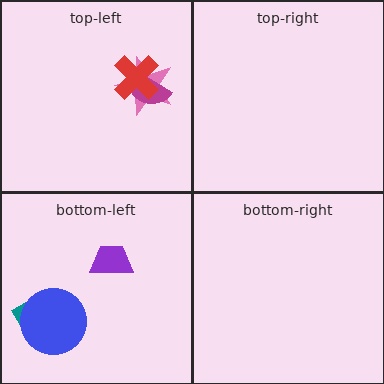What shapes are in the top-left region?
The pink star, the magenta semicircle, the red cross.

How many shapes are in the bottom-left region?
3.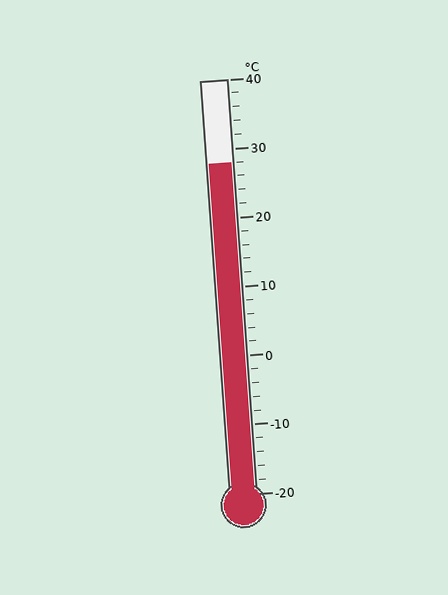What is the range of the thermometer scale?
The thermometer scale ranges from -20°C to 40°C.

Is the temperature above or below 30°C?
The temperature is below 30°C.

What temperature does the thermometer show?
The thermometer shows approximately 28°C.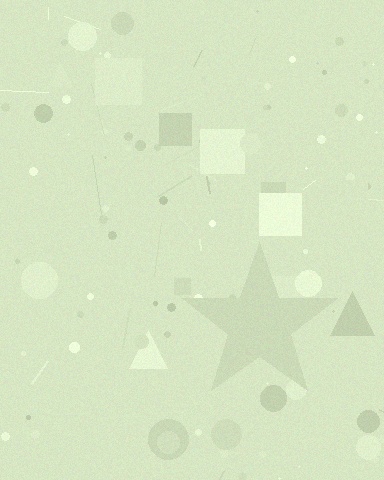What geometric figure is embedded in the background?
A star is embedded in the background.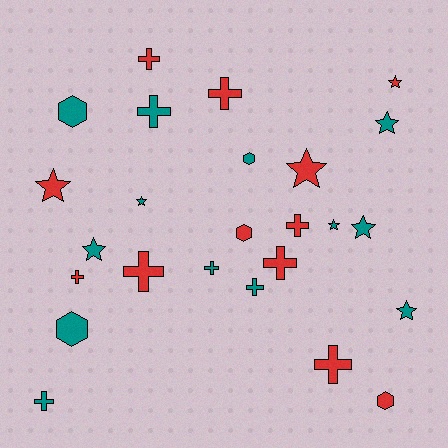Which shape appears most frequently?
Cross, with 11 objects.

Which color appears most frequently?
Teal, with 13 objects.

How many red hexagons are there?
There are 2 red hexagons.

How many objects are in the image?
There are 25 objects.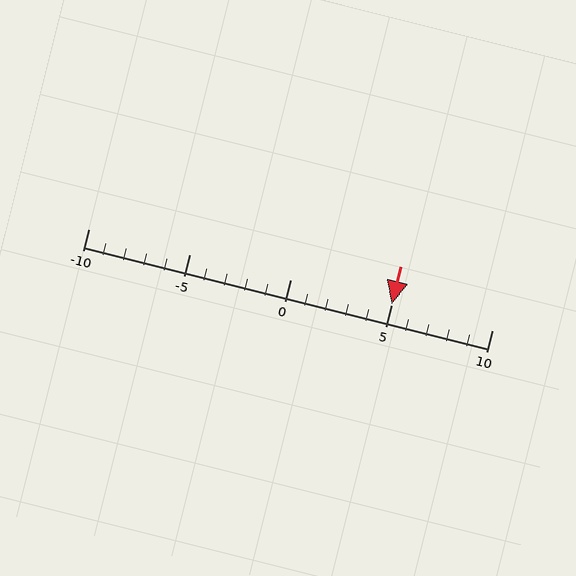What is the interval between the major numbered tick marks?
The major tick marks are spaced 5 units apart.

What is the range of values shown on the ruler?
The ruler shows values from -10 to 10.